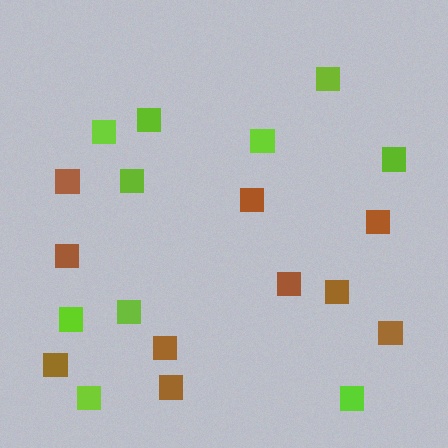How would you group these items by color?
There are 2 groups: one group of brown squares (10) and one group of lime squares (10).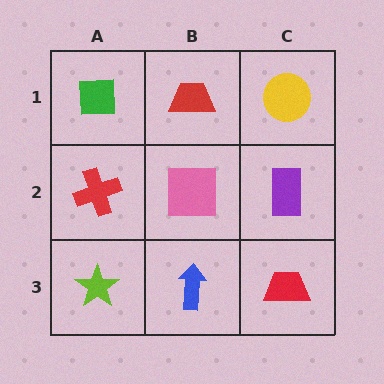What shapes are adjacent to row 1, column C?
A purple rectangle (row 2, column C), a red trapezoid (row 1, column B).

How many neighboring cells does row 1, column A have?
2.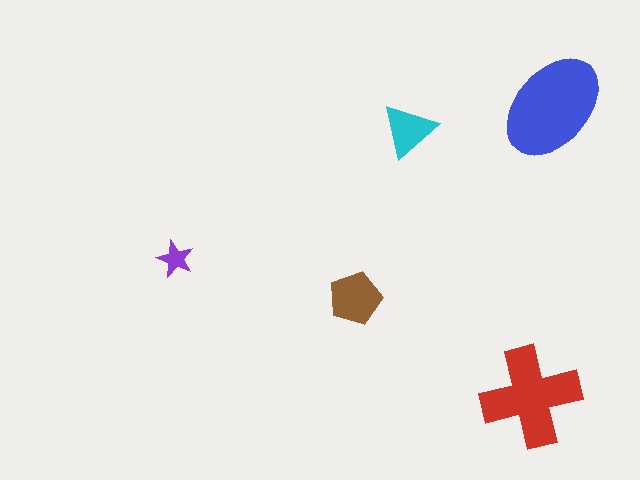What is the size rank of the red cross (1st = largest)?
2nd.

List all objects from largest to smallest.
The blue ellipse, the red cross, the brown pentagon, the cyan triangle, the purple star.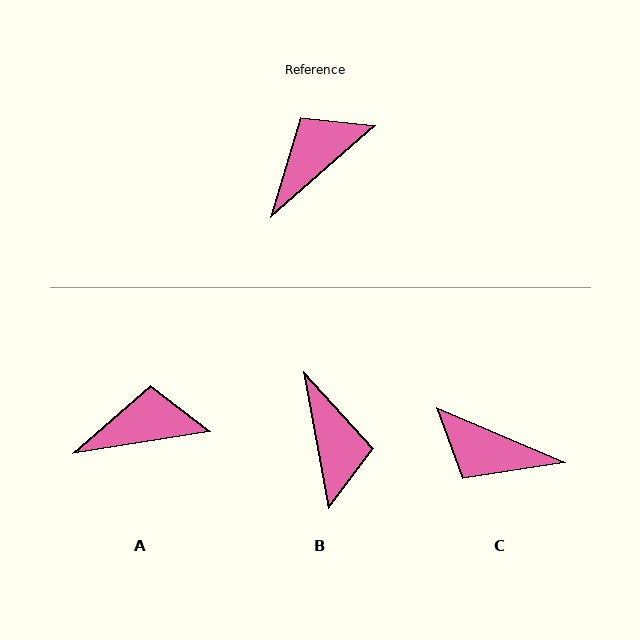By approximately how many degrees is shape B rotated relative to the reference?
Approximately 121 degrees clockwise.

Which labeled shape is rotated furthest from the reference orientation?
B, about 121 degrees away.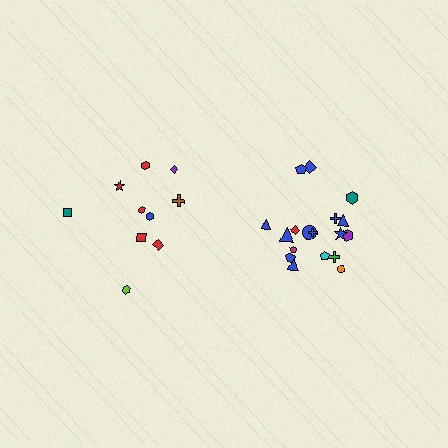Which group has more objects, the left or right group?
The right group.